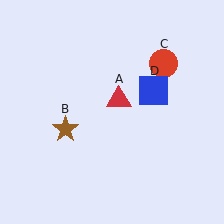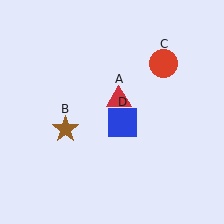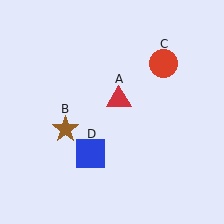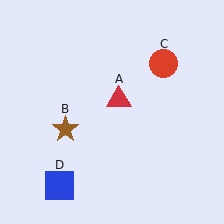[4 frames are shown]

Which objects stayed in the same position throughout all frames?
Red triangle (object A) and brown star (object B) and red circle (object C) remained stationary.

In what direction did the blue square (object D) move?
The blue square (object D) moved down and to the left.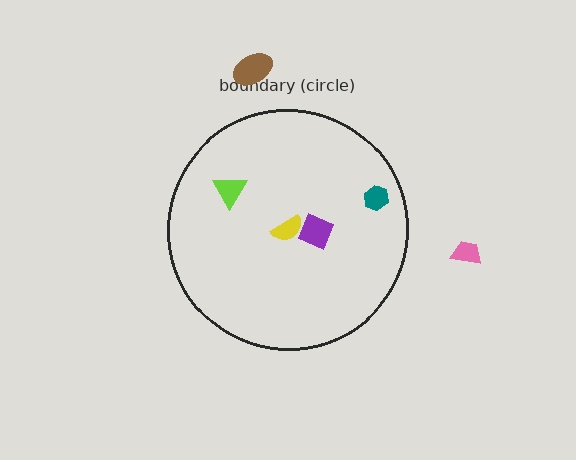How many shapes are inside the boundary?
4 inside, 2 outside.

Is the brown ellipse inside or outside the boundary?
Outside.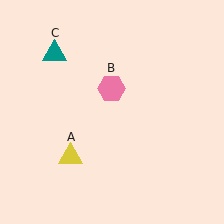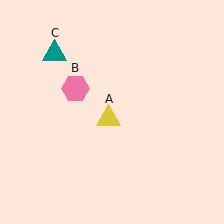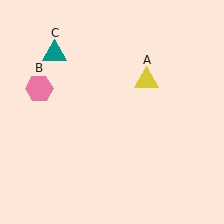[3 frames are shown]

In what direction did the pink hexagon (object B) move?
The pink hexagon (object B) moved left.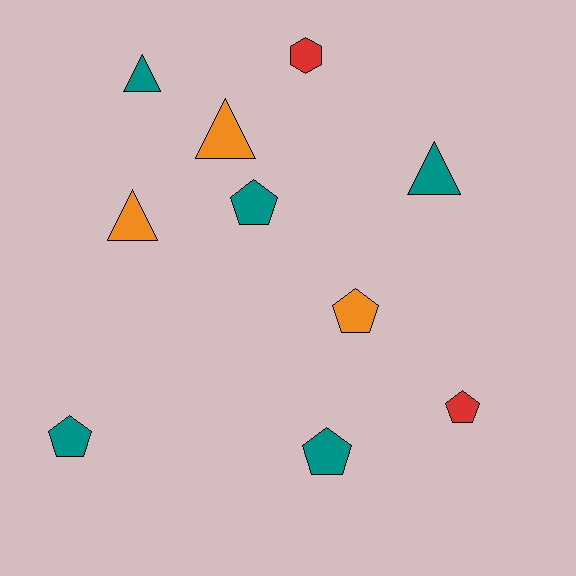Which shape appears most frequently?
Pentagon, with 5 objects.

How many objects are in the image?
There are 10 objects.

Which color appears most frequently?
Teal, with 5 objects.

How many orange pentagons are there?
There is 1 orange pentagon.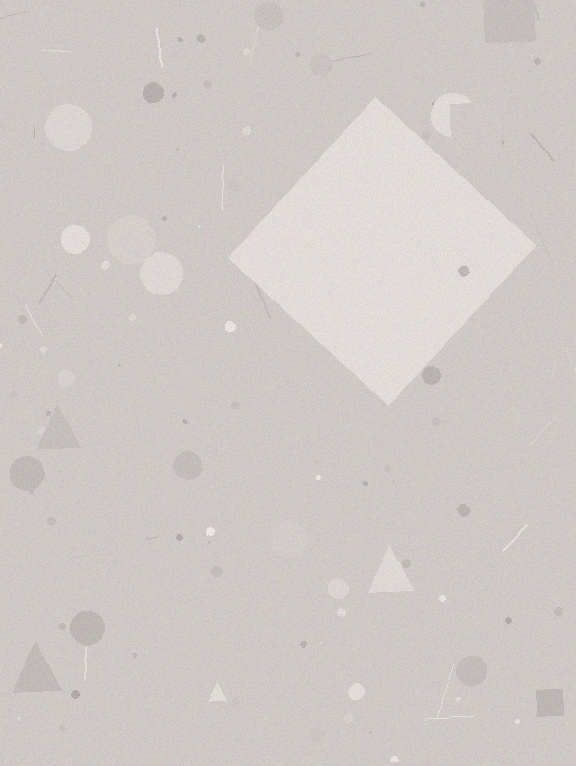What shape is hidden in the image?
A diamond is hidden in the image.